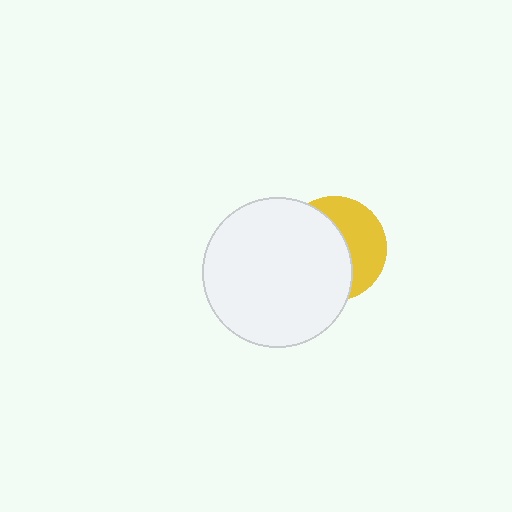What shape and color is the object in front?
The object in front is a white circle.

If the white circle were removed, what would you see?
You would see the complete yellow circle.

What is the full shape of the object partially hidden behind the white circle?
The partially hidden object is a yellow circle.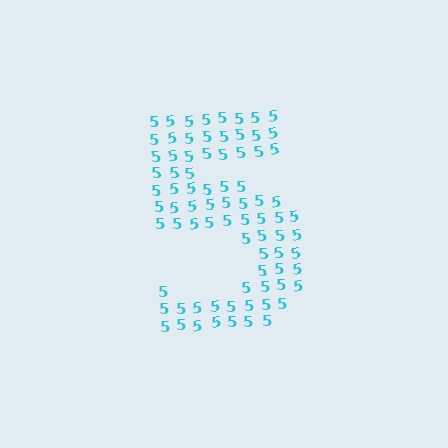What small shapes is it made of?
It is made of small digit 5's.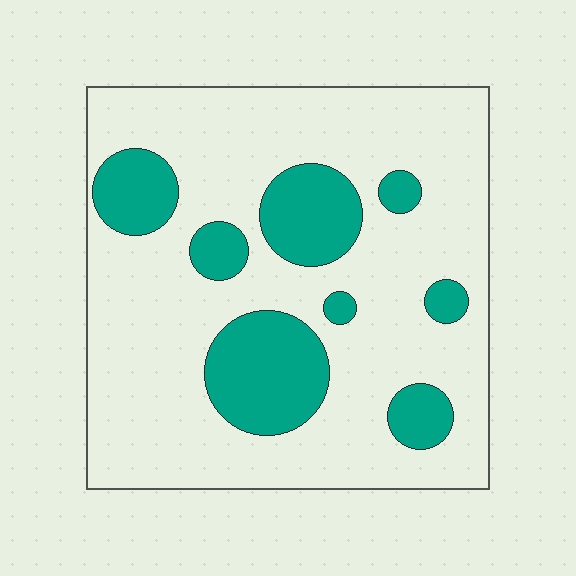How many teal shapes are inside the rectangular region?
8.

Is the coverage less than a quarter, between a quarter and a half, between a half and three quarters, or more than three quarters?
Less than a quarter.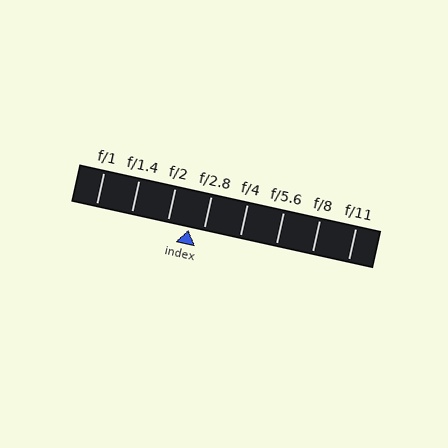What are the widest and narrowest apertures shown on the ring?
The widest aperture shown is f/1 and the narrowest is f/11.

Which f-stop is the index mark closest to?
The index mark is closest to f/2.8.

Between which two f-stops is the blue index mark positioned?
The index mark is between f/2 and f/2.8.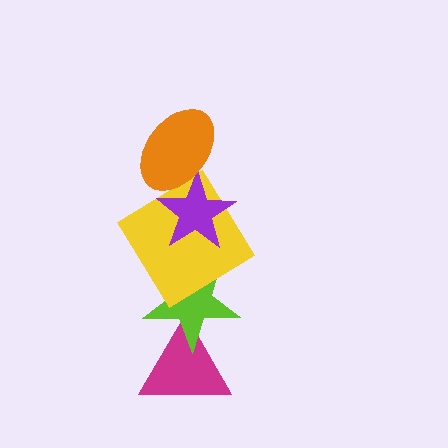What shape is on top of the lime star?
The yellow diamond is on top of the lime star.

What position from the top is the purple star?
The purple star is 2nd from the top.